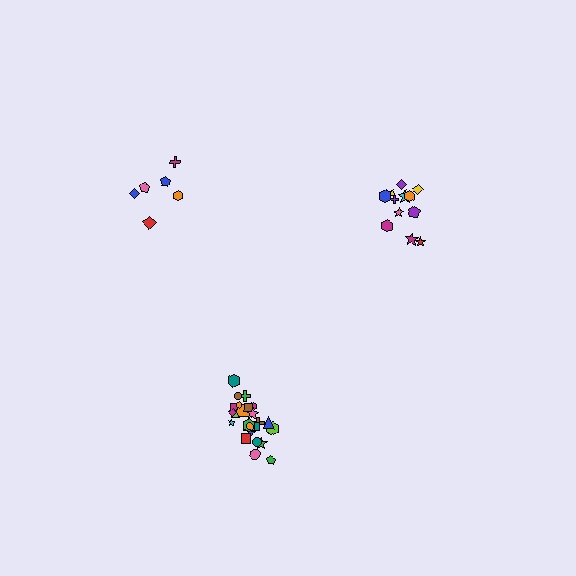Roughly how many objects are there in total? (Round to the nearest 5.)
Roughly 45 objects in total.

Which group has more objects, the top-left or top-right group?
The top-right group.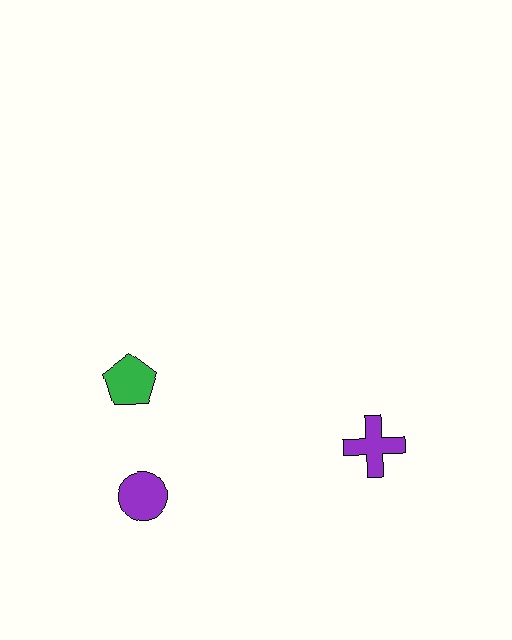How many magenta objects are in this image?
There are no magenta objects.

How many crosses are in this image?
There is 1 cross.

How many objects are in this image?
There are 3 objects.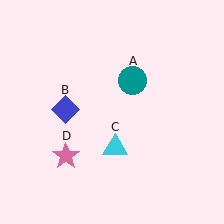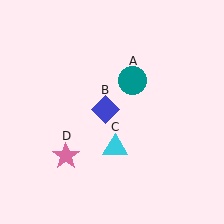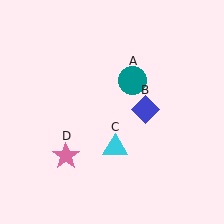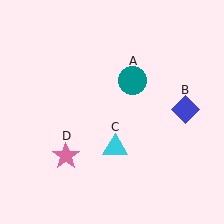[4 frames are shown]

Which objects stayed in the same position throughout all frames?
Teal circle (object A) and cyan triangle (object C) and pink star (object D) remained stationary.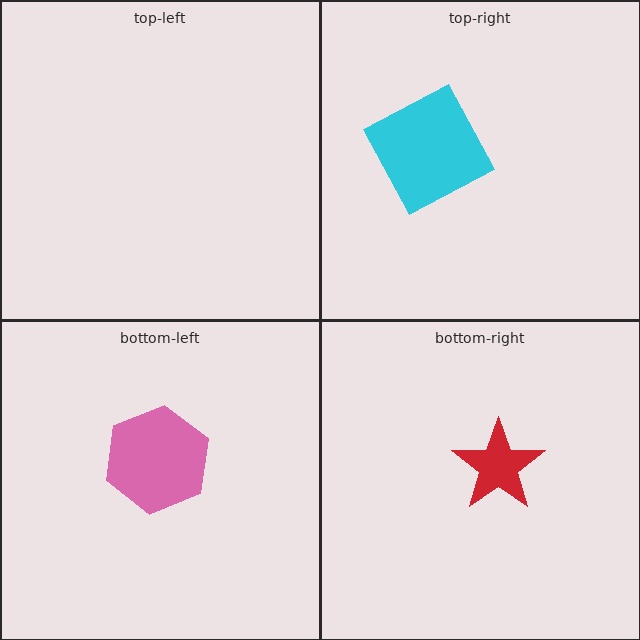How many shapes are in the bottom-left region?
1.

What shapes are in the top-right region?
The cyan square.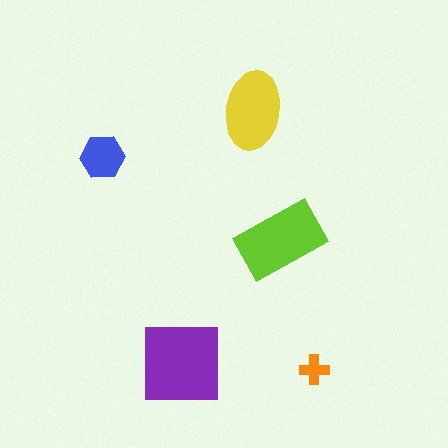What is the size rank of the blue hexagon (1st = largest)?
4th.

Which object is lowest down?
The orange cross is bottommost.